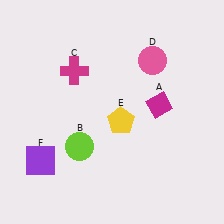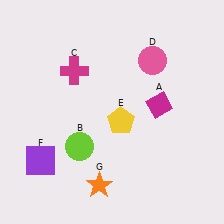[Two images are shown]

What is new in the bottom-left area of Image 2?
An orange star (G) was added in the bottom-left area of Image 2.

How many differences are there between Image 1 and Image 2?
There is 1 difference between the two images.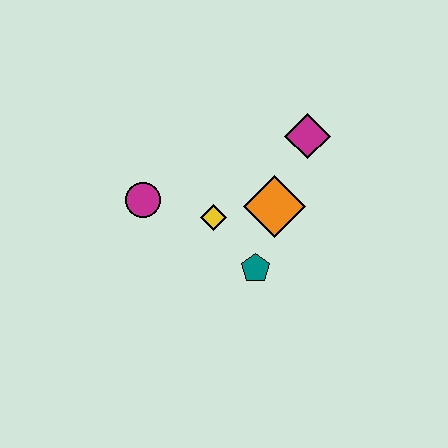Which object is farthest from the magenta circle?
The magenta diamond is farthest from the magenta circle.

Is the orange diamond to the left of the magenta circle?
No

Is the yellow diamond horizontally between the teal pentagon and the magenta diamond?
No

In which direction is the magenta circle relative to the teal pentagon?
The magenta circle is to the left of the teal pentagon.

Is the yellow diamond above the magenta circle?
No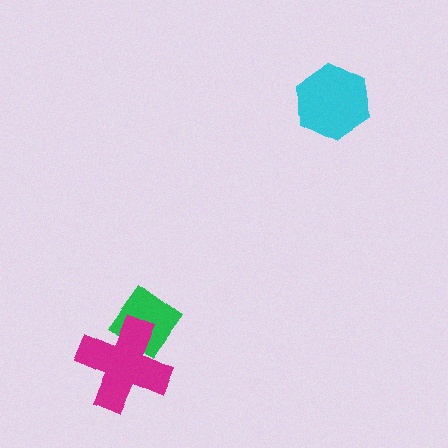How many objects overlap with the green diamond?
1 object overlaps with the green diamond.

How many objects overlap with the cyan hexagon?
0 objects overlap with the cyan hexagon.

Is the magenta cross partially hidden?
No, no other shape covers it.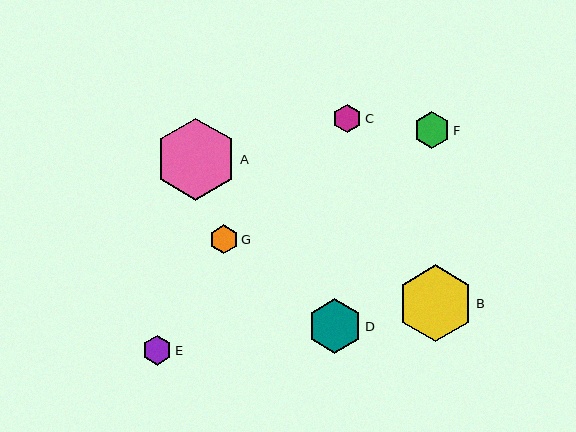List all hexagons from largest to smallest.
From largest to smallest: A, B, D, F, E, C, G.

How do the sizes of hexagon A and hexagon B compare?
Hexagon A and hexagon B are approximately the same size.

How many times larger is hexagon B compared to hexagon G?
Hexagon B is approximately 2.7 times the size of hexagon G.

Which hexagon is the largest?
Hexagon A is the largest with a size of approximately 82 pixels.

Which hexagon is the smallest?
Hexagon G is the smallest with a size of approximately 29 pixels.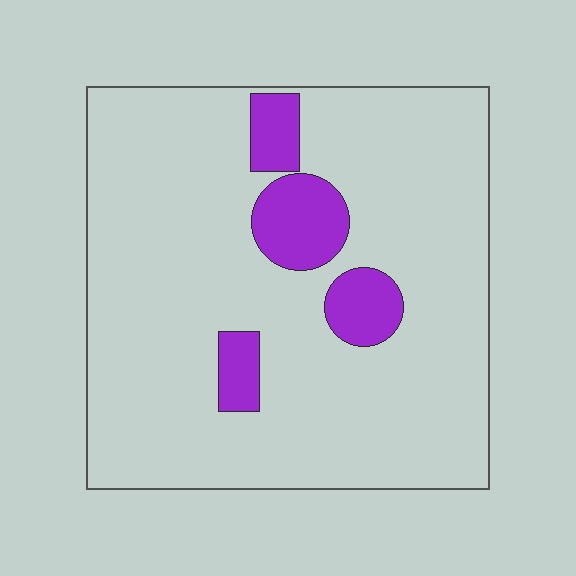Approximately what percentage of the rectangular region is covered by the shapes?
Approximately 10%.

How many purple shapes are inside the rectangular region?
4.